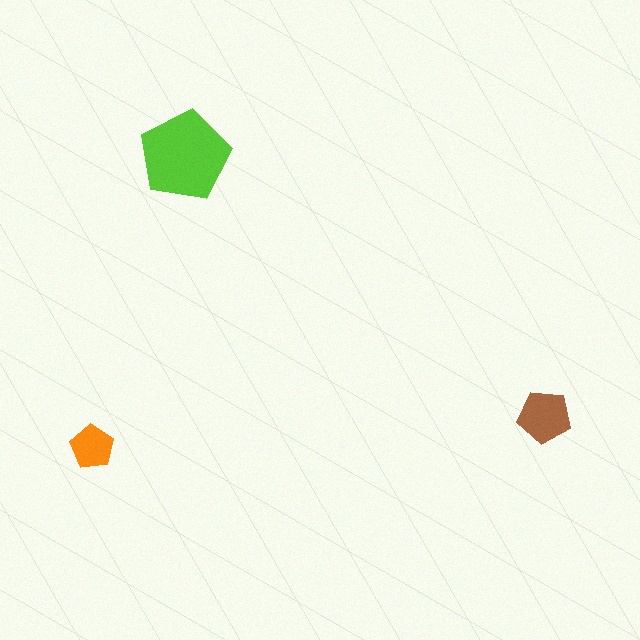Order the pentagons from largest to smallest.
the lime one, the brown one, the orange one.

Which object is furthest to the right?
The brown pentagon is rightmost.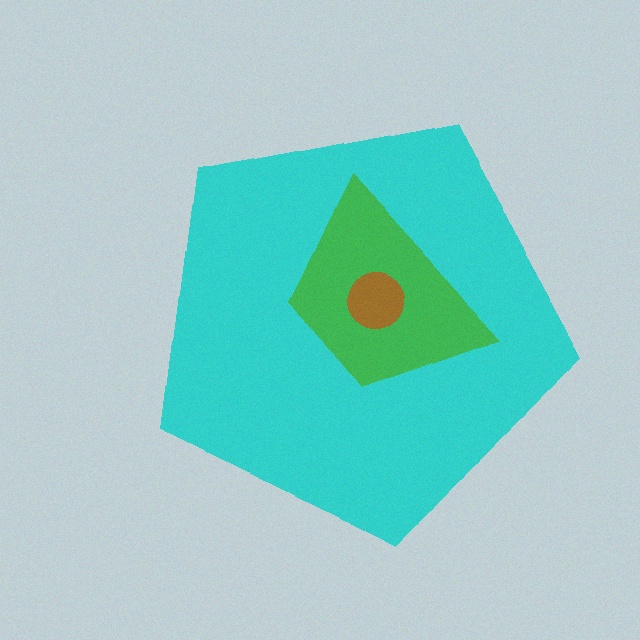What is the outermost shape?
The cyan pentagon.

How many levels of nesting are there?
3.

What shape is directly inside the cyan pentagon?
The green trapezoid.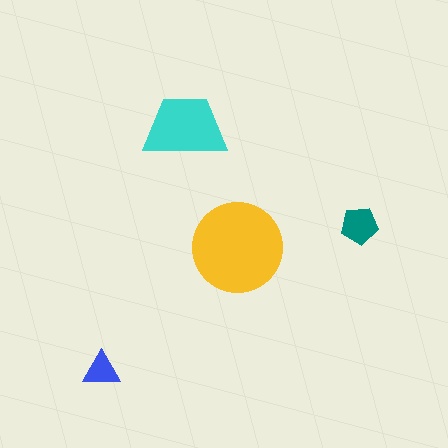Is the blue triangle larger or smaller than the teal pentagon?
Smaller.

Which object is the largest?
The yellow circle.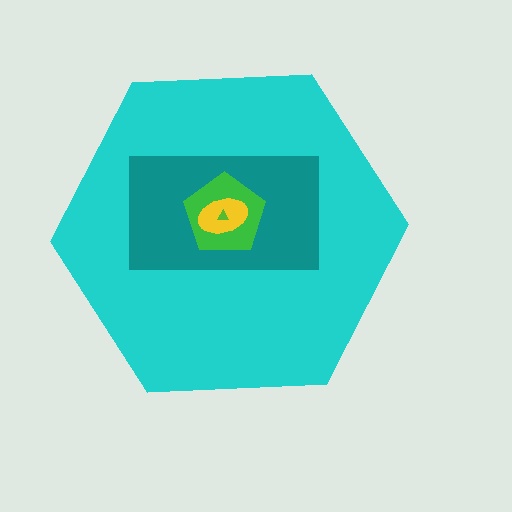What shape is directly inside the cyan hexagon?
The teal rectangle.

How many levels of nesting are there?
5.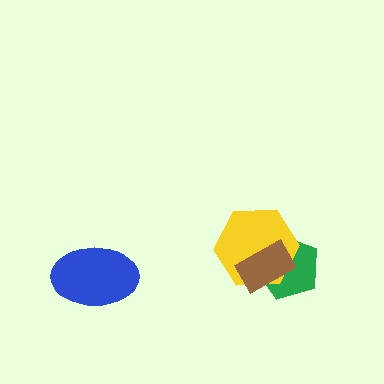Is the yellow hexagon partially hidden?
Yes, it is partially covered by another shape.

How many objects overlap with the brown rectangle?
2 objects overlap with the brown rectangle.